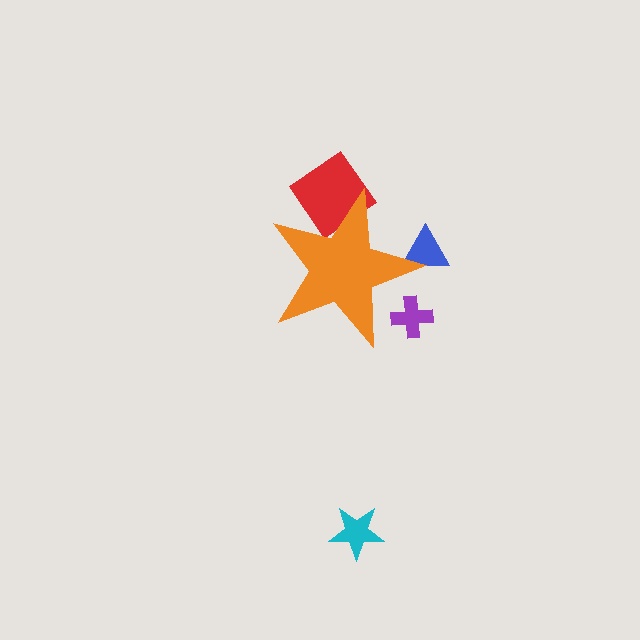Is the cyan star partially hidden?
No, the cyan star is fully visible.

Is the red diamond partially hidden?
Yes, the red diamond is partially hidden behind the orange star.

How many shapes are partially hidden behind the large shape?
3 shapes are partially hidden.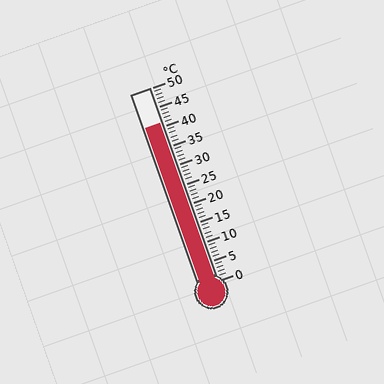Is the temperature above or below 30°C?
The temperature is above 30°C.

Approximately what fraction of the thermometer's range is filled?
The thermometer is filled to approximately 80% of its range.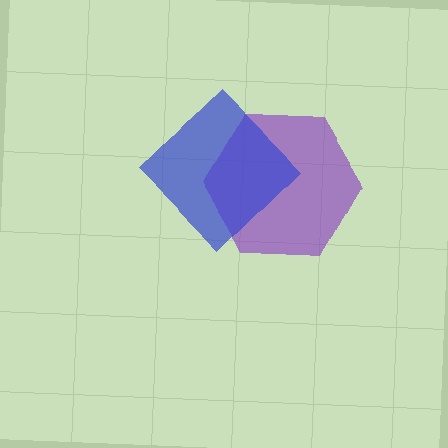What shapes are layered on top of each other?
The layered shapes are: a purple hexagon, a blue diamond.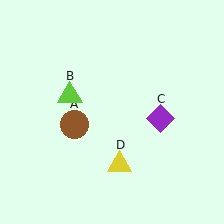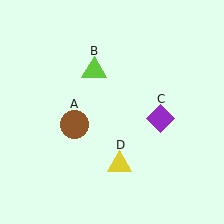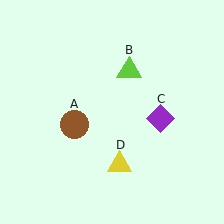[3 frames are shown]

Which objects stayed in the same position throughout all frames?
Brown circle (object A) and purple diamond (object C) and yellow triangle (object D) remained stationary.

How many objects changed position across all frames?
1 object changed position: lime triangle (object B).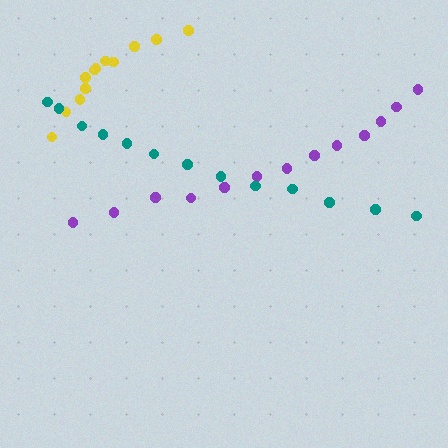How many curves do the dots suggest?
There are 3 distinct paths.